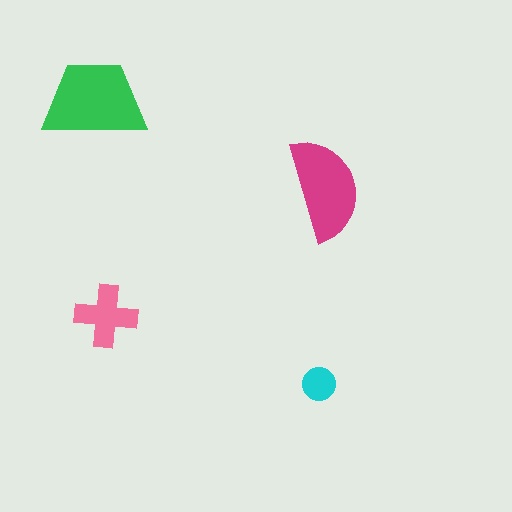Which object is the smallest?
The cyan circle.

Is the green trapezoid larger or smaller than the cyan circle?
Larger.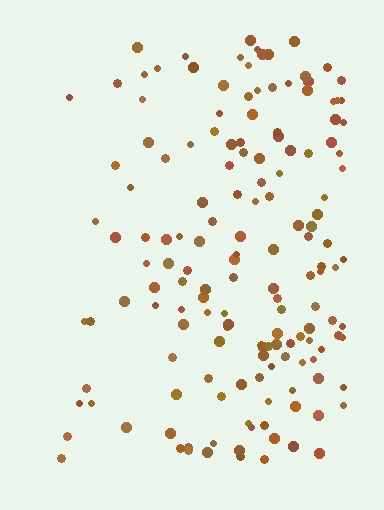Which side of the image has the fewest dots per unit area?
The left.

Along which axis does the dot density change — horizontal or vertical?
Horizontal.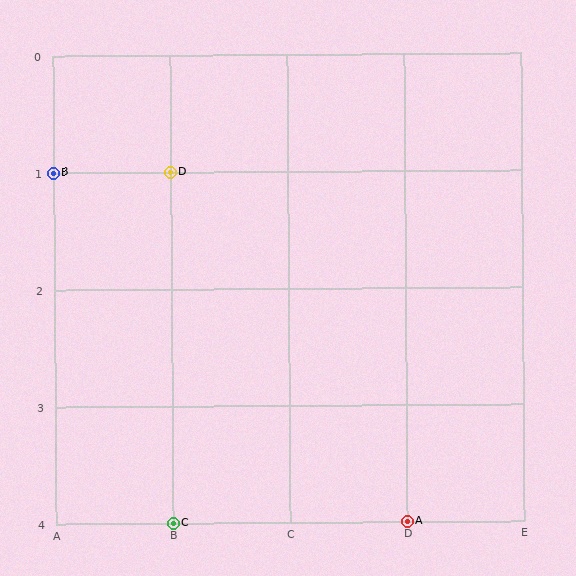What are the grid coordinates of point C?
Point C is at grid coordinates (B, 4).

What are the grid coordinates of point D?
Point D is at grid coordinates (B, 1).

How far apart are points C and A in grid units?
Points C and A are 2 columns apart.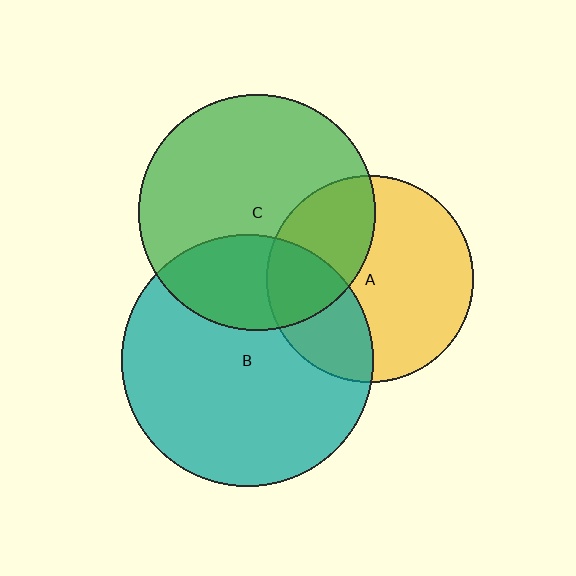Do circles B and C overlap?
Yes.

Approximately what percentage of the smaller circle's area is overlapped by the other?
Approximately 30%.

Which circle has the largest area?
Circle B (teal).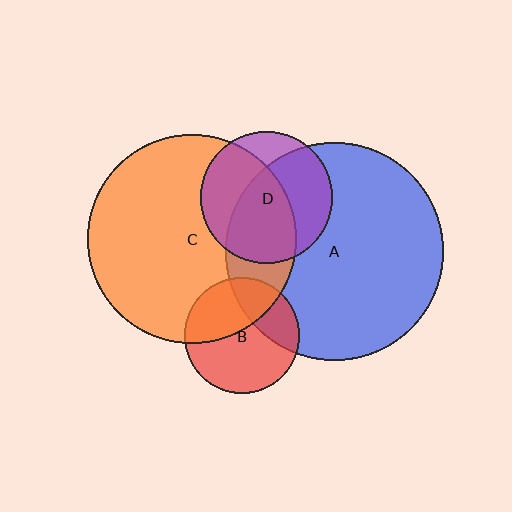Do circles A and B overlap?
Yes.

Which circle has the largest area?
Circle A (blue).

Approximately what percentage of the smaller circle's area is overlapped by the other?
Approximately 30%.